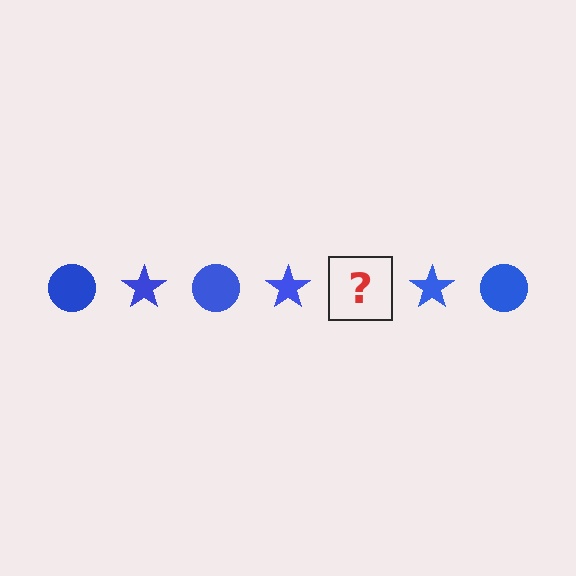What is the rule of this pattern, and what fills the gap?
The rule is that the pattern cycles through circle, star shapes in blue. The gap should be filled with a blue circle.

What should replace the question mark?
The question mark should be replaced with a blue circle.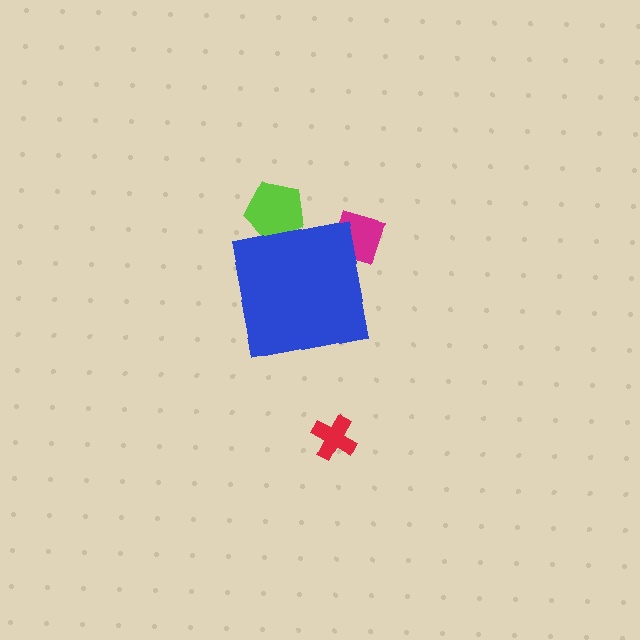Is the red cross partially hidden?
No, the red cross is fully visible.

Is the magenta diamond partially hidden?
Yes, the magenta diamond is partially hidden behind the blue square.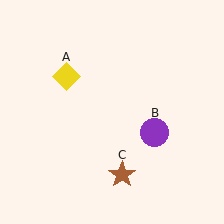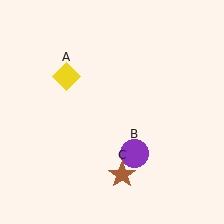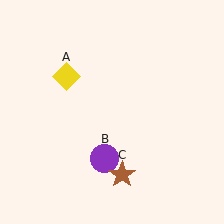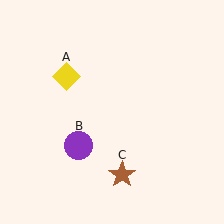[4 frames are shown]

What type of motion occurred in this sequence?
The purple circle (object B) rotated clockwise around the center of the scene.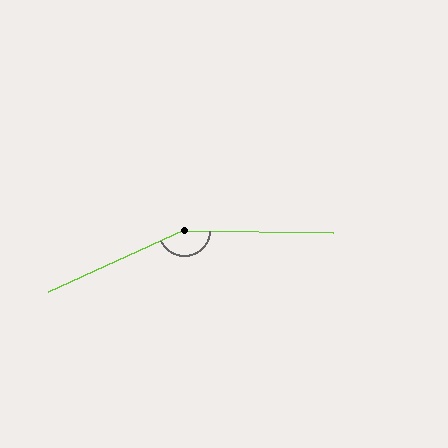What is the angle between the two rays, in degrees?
Approximately 155 degrees.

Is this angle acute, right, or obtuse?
It is obtuse.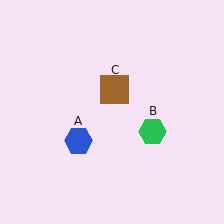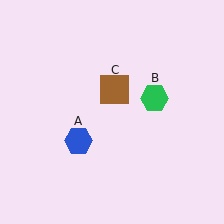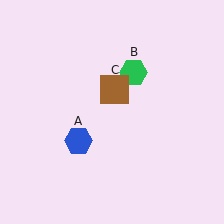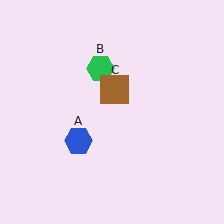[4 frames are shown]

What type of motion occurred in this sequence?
The green hexagon (object B) rotated counterclockwise around the center of the scene.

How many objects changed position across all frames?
1 object changed position: green hexagon (object B).